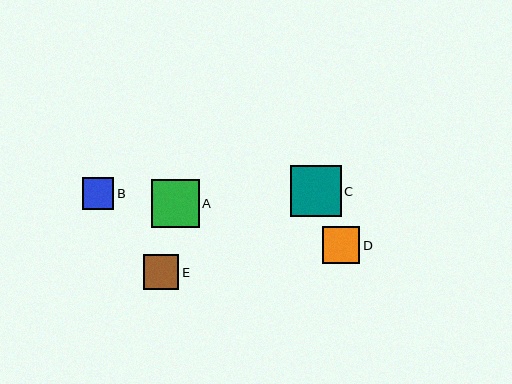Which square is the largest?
Square C is the largest with a size of approximately 51 pixels.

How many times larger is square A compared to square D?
Square A is approximately 1.3 times the size of square D.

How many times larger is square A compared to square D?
Square A is approximately 1.3 times the size of square D.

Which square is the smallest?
Square B is the smallest with a size of approximately 32 pixels.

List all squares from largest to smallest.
From largest to smallest: C, A, D, E, B.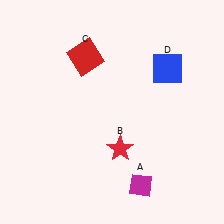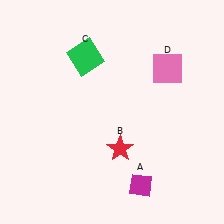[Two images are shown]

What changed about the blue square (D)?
In Image 1, D is blue. In Image 2, it changed to pink.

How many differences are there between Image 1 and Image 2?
There are 2 differences between the two images.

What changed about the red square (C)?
In Image 1, C is red. In Image 2, it changed to green.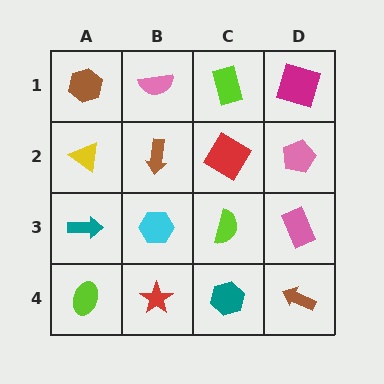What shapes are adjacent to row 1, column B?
A brown arrow (row 2, column B), a brown hexagon (row 1, column A), a lime rectangle (row 1, column C).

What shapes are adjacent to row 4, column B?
A cyan hexagon (row 3, column B), a lime ellipse (row 4, column A), a teal hexagon (row 4, column C).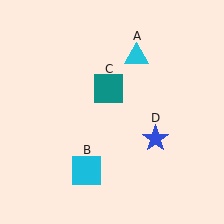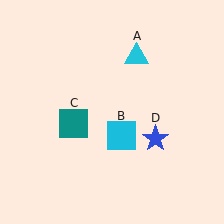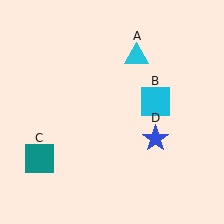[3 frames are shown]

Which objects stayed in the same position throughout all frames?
Cyan triangle (object A) and blue star (object D) remained stationary.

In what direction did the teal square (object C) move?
The teal square (object C) moved down and to the left.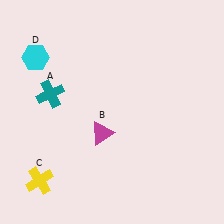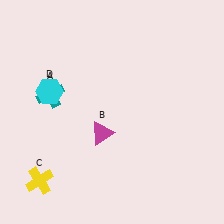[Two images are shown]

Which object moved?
The cyan hexagon (D) moved down.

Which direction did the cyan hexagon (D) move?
The cyan hexagon (D) moved down.